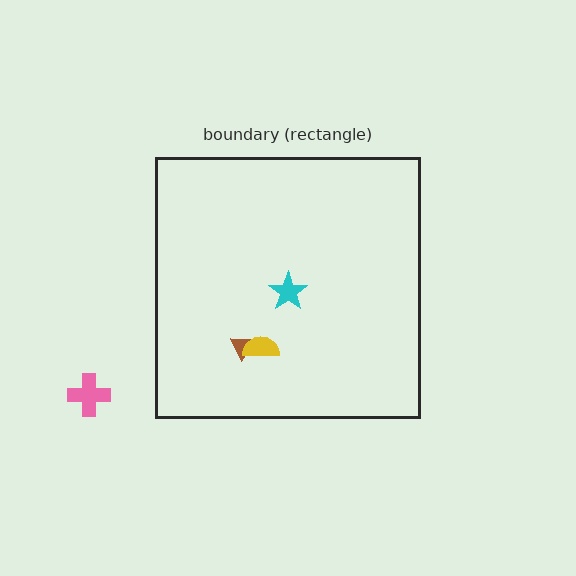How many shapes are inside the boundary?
3 inside, 1 outside.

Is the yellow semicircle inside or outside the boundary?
Inside.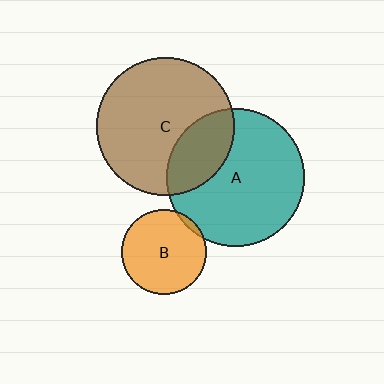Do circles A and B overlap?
Yes.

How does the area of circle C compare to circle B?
Approximately 2.6 times.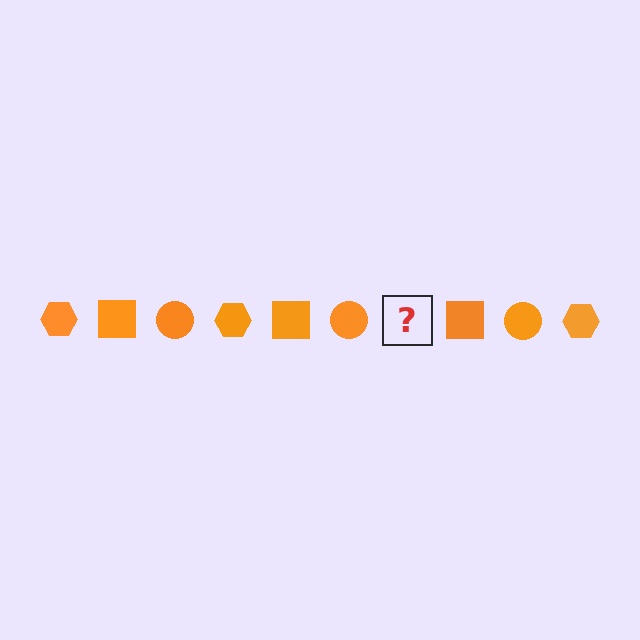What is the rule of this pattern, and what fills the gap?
The rule is that the pattern cycles through hexagon, square, circle shapes in orange. The gap should be filled with an orange hexagon.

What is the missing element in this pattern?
The missing element is an orange hexagon.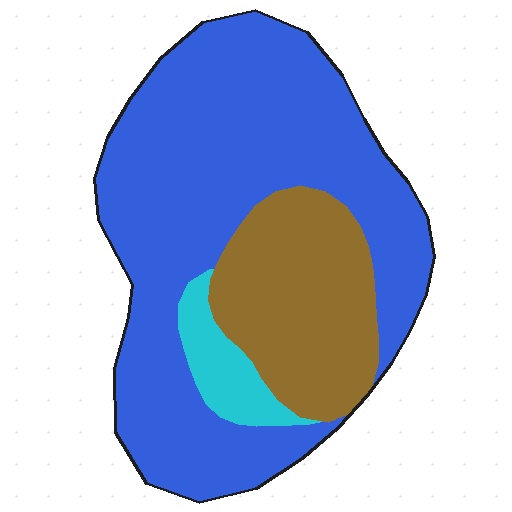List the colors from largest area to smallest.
From largest to smallest: blue, brown, cyan.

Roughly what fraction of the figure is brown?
Brown takes up about one quarter (1/4) of the figure.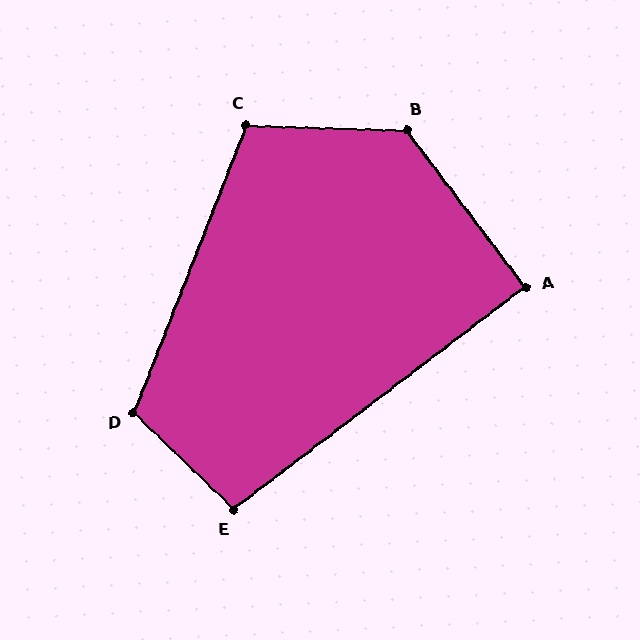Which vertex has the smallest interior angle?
A, at approximately 90 degrees.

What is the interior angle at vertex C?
Approximately 109 degrees (obtuse).